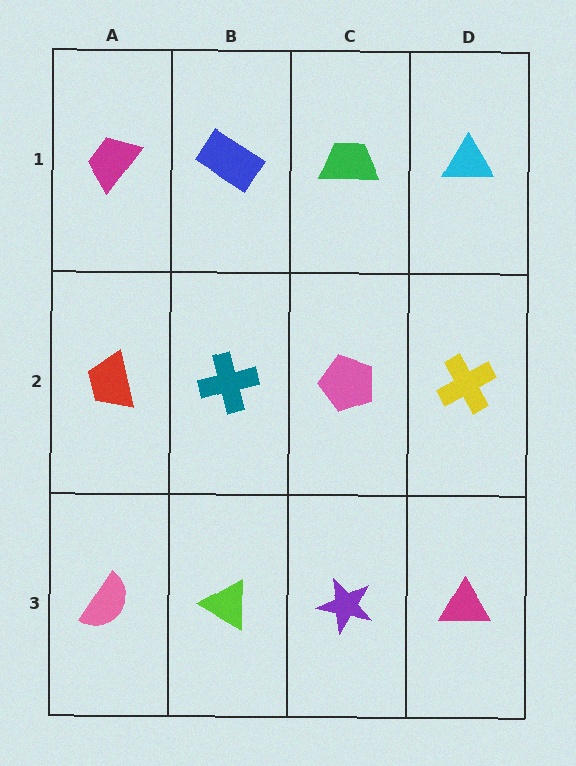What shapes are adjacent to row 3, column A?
A red trapezoid (row 2, column A), a lime triangle (row 3, column B).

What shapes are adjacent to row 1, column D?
A yellow cross (row 2, column D), a green trapezoid (row 1, column C).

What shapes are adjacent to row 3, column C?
A pink pentagon (row 2, column C), a lime triangle (row 3, column B), a magenta triangle (row 3, column D).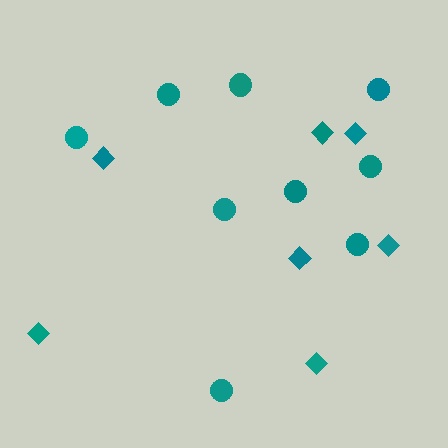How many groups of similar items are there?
There are 2 groups: one group of diamonds (7) and one group of circles (9).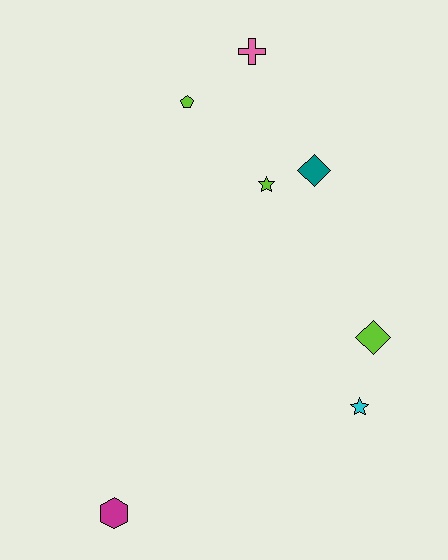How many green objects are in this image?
There are no green objects.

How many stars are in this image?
There are 2 stars.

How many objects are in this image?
There are 7 objects.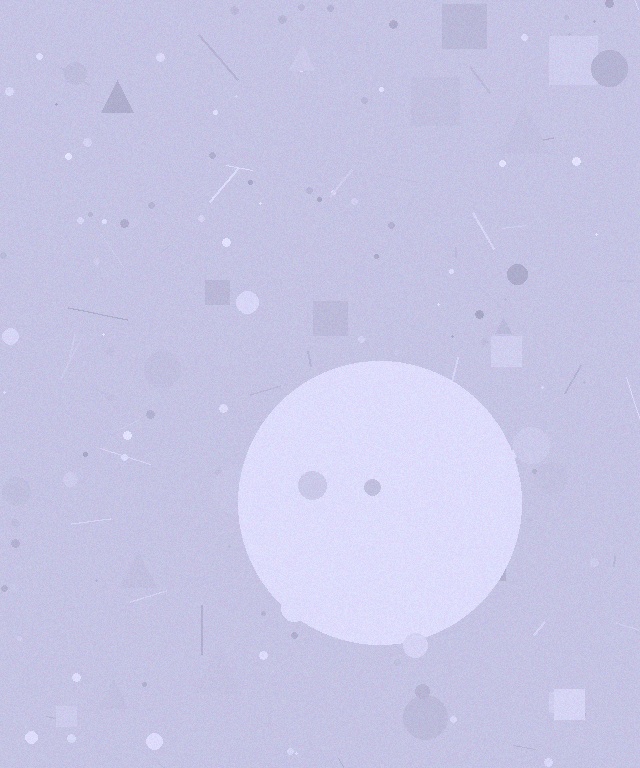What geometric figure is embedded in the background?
A circle is embedded in the background.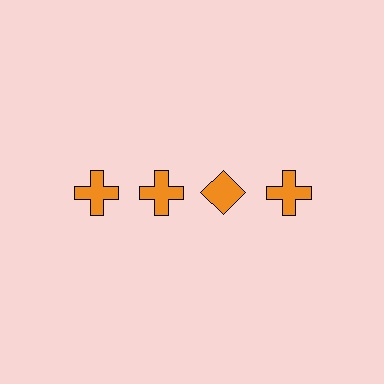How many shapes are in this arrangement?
There are 4 shapes arranged in a grid pattern.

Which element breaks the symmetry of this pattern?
The orange diamond in the top row, center column breaks the symmetry. All other shapes are orange crosses.